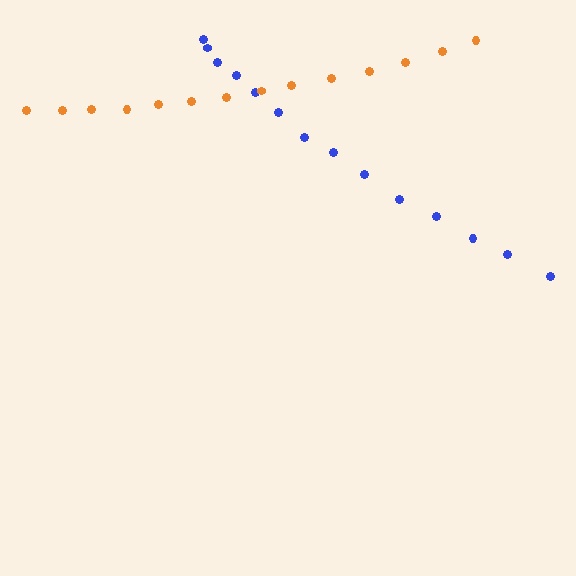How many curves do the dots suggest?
There are 2 distinct paths.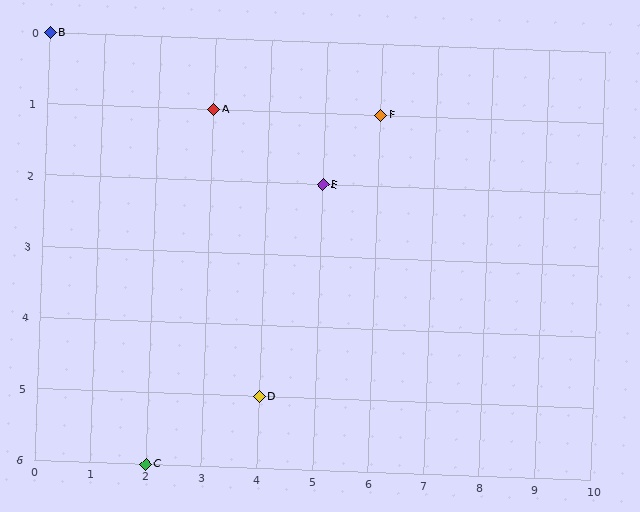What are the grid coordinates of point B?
Point B is at grid coordinates (0, 0).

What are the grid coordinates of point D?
Point D is at grid coordinates (4, 5).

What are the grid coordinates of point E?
Point E is at grid coordinates (5, 2).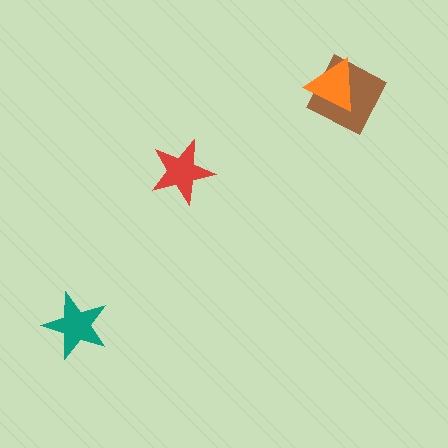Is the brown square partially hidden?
Yes, it is partially covered by another shape.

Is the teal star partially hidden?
No, no other shape covers it.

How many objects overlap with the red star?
0 objects overlap with the red star.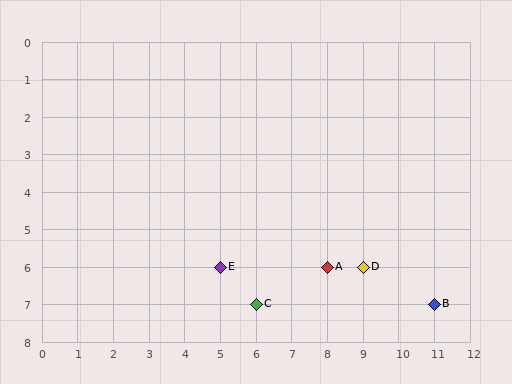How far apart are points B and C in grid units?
Points B and C are 5 columns apart.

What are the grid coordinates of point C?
Point C is at grid coordinates (6, 7).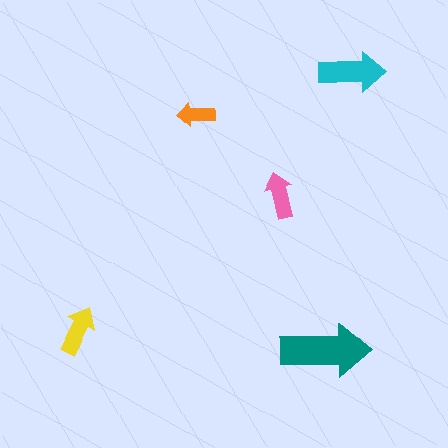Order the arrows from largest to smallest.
the teal one, the cyan one, the yellow one, the pink one, the orange one.